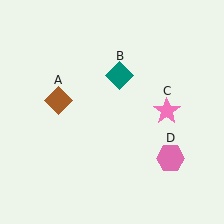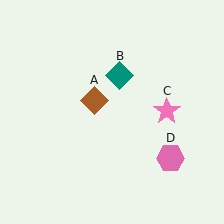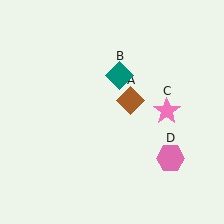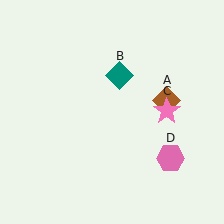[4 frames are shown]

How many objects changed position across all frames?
1 object changed position: brown diamond (object A).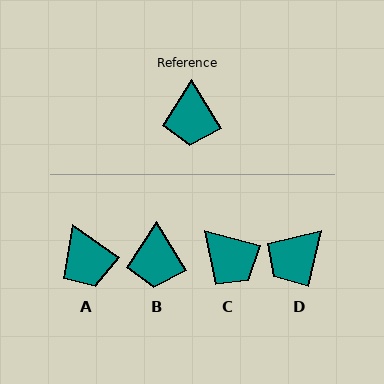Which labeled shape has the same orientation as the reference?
B.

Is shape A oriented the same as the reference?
No, it is off by about 23 degrees.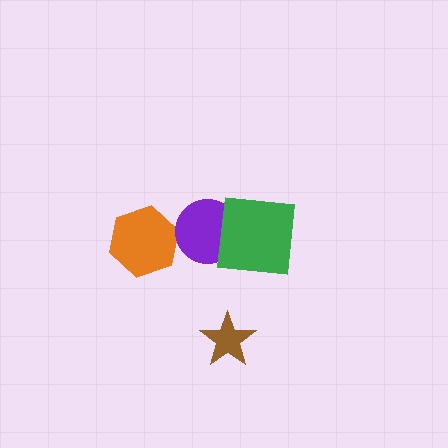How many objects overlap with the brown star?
0 objects overlap with the brown star.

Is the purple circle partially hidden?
Yes, it is partially covered by another shape.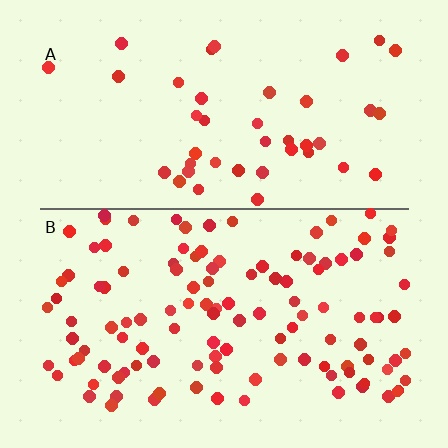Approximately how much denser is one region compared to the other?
Approximately 2.7× — region B over region A.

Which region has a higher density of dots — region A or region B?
B (the bottom).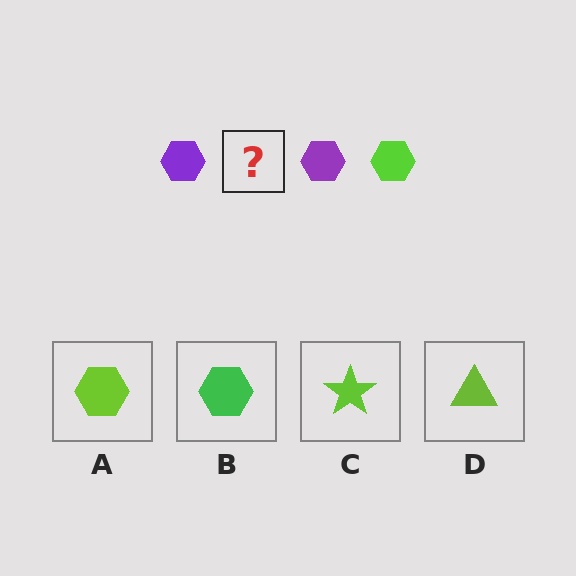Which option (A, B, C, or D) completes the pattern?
A.